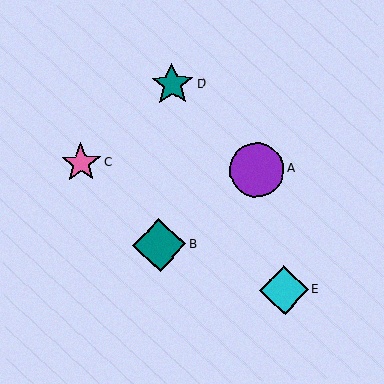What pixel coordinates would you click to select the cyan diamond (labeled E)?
Click at (284, 290) to select the cyan diamond E.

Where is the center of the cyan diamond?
The center of the cyan diamond is at (284, 290).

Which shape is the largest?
The purple circle (labeled A) is the largest.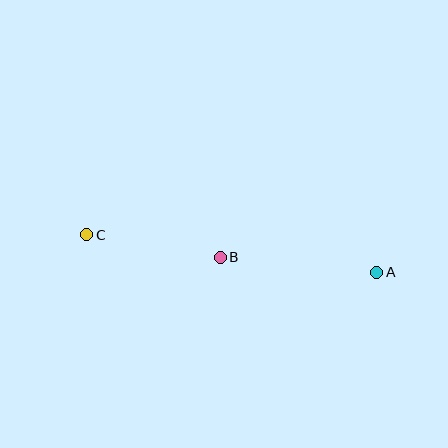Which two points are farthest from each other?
Points A and C are farthest from each other.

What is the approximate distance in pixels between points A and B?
The distance between A and B is approximately 158 pixels.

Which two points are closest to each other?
Points B and C are closest to each other.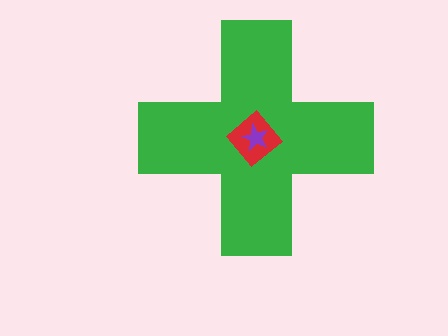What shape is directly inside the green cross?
The red diamond.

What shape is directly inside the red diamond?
The purple star.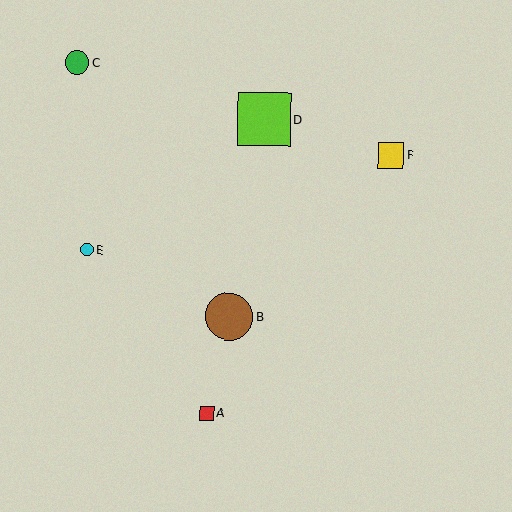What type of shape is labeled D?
Shape D is a lime square.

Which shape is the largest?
The lime square (labeled D) is the largest.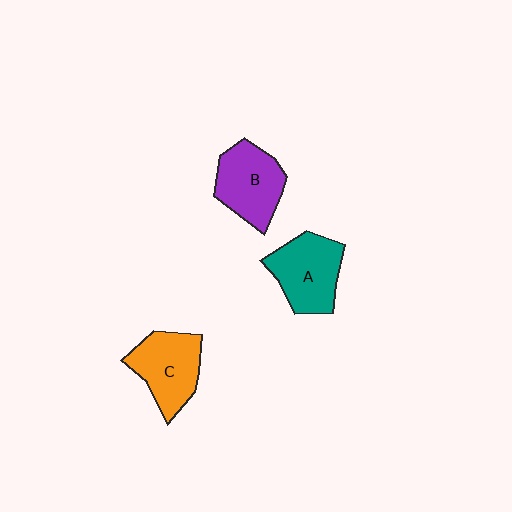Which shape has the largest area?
Shape A (teal).